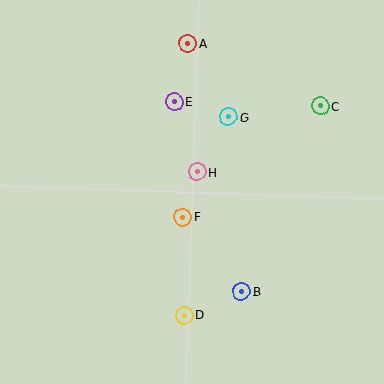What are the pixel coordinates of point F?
Point F is at (183, 217).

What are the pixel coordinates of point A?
Point A is at (188, 43).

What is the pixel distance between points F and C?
The distance between F and C is 176 pixels.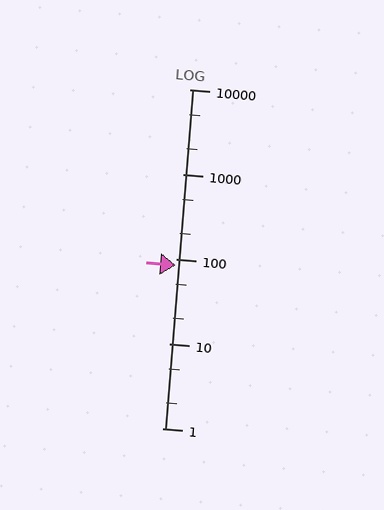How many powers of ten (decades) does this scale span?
The scale spans 4 decades, from 1 to 10000.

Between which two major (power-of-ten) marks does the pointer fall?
The pointer is between 10 and 100.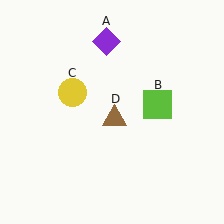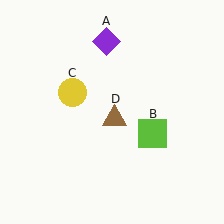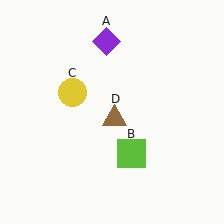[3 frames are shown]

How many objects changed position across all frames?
1 object changed position: lime square (object B).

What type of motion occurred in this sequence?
The lime square (object B) rotated clockwise around the center of the scene.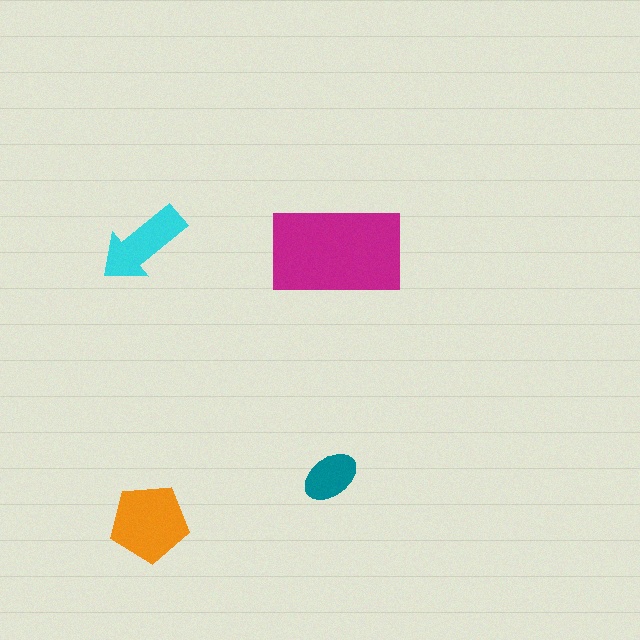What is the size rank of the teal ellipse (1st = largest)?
4th.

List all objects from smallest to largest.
The teal ellipse, the cyan arrow, the orange pentagon, the magenta rectangle.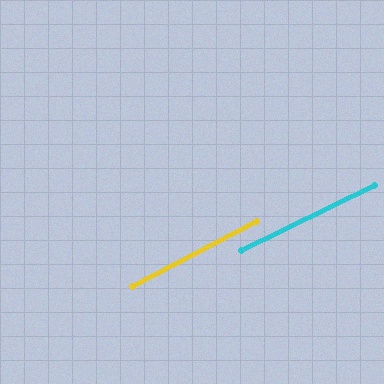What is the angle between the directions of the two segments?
Approximately 2 degrees.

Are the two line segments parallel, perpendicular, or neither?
Parallel — their directions differ by only 1.6°.